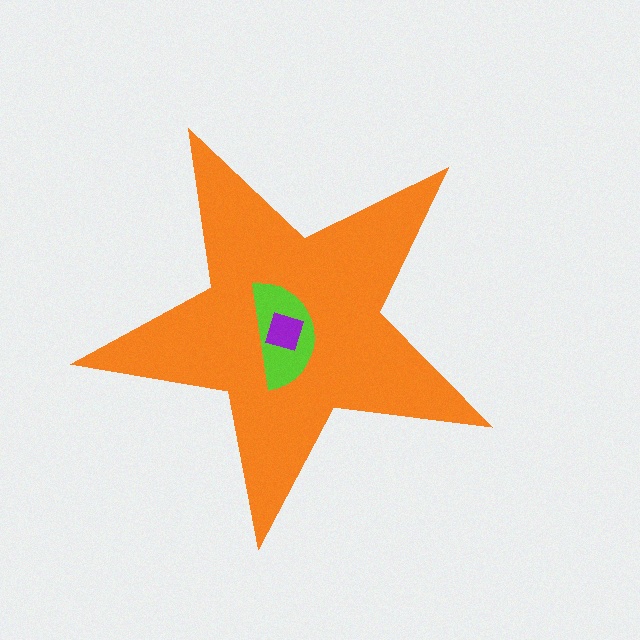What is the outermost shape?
The orange star.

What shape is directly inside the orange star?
The lime semicircle.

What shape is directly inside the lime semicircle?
The purple square.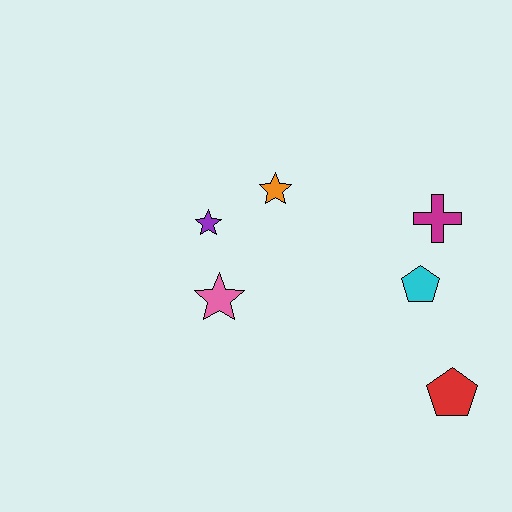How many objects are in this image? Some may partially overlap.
There are 6 objects.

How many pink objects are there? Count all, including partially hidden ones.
There is 1 pink object.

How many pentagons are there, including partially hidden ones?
There are 2 pentagons.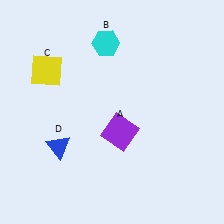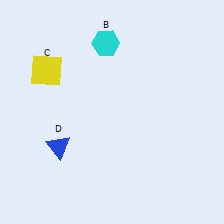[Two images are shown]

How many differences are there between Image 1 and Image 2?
There is 1 difference between the two images.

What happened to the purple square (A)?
The purple square (A) was removed in Image 2. It was in the bottom-right area of Image 1.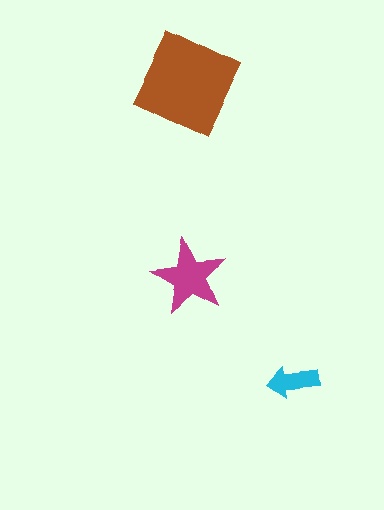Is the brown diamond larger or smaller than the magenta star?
Larger.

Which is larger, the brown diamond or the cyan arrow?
The brown diamond.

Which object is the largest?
The brown diamond.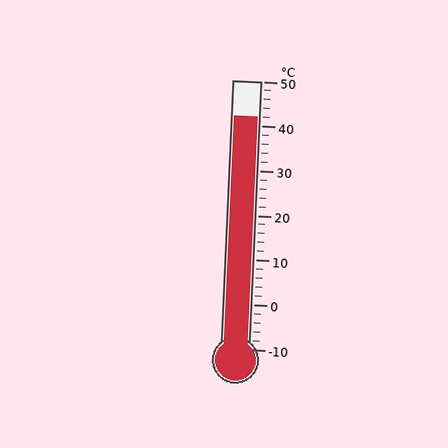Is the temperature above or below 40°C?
The temperature is above 40°C.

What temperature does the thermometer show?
The thermometer shows approximately 42°C.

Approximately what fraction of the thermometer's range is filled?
The thermometer is filled to approximately 85% of its range.